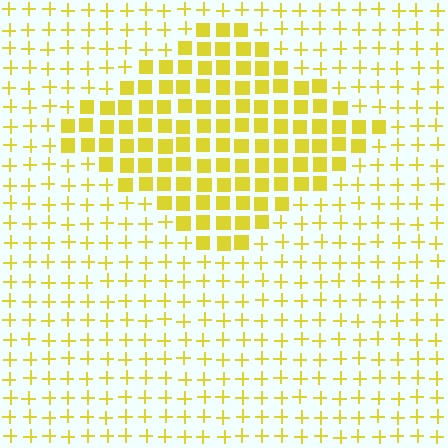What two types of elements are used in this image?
The image uses squares inside the diamond region and plus signs outside it.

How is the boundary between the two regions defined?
The boundary is defined by a change in element shape: squares inside vs. plus signs outside. All elements share the same color and spacing.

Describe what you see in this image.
The image is filled with small yellow elements arranged in a uniform grid. A diamond-shaped region contains squares, while the surrounding area contains plus signs. The boundary is defined purely by the change in element shape.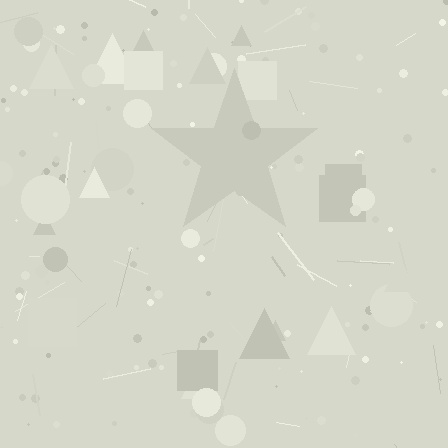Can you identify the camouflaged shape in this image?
The camouflaged shape is a star.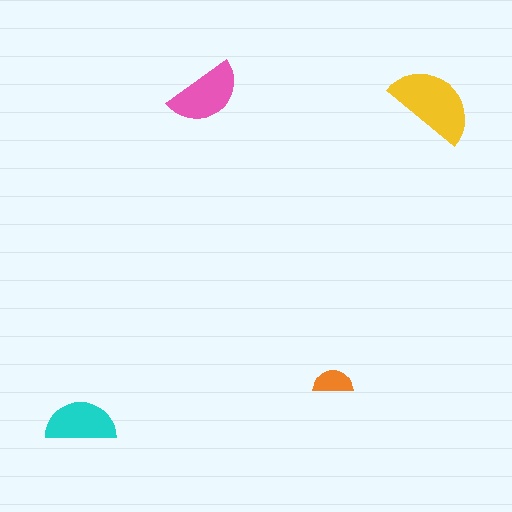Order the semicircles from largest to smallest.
the yellow one, the pink one, the cyan one, the orange one.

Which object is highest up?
The pink semicircle is topmost.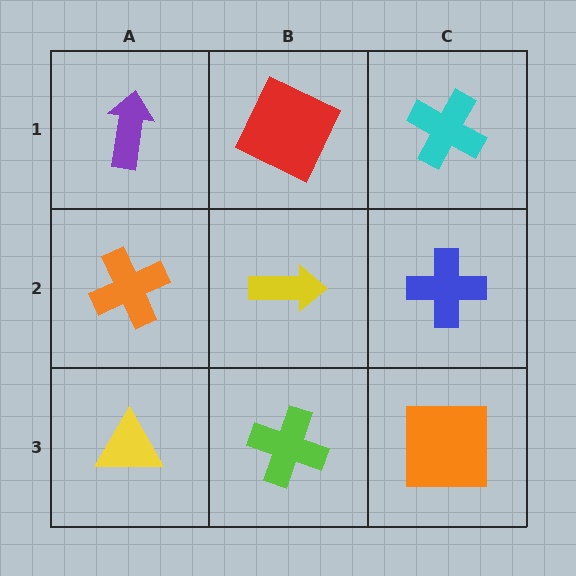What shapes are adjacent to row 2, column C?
A cyan cross (row 1, column C), an orange square (row 3, column C), a yellow arrow (row 2, column B).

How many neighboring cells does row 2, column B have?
4.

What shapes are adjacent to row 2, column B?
A red square (row 1, column B), a lime cross (row 3, column B), an orange cross (row 2, column A), a blue cross (row 2, column C).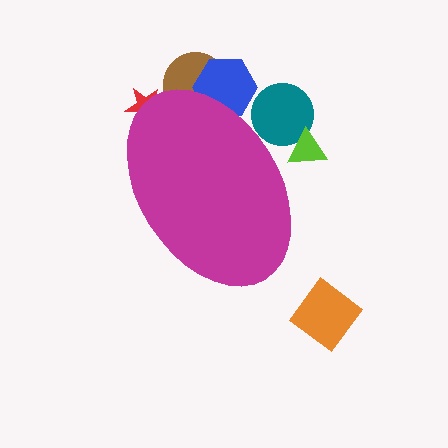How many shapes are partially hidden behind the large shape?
5 shapes are partially hidden.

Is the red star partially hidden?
Yes, the red star is partially hidden behind the magenta ellipse.